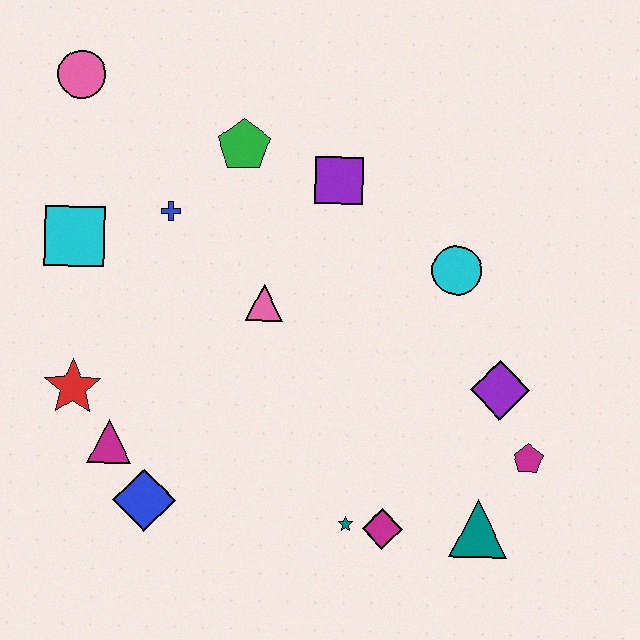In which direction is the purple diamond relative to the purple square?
The purple diamond is below the purple square.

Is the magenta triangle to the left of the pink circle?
No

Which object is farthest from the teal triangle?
The pink circle is farthest from the teal triangle.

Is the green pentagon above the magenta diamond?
Yes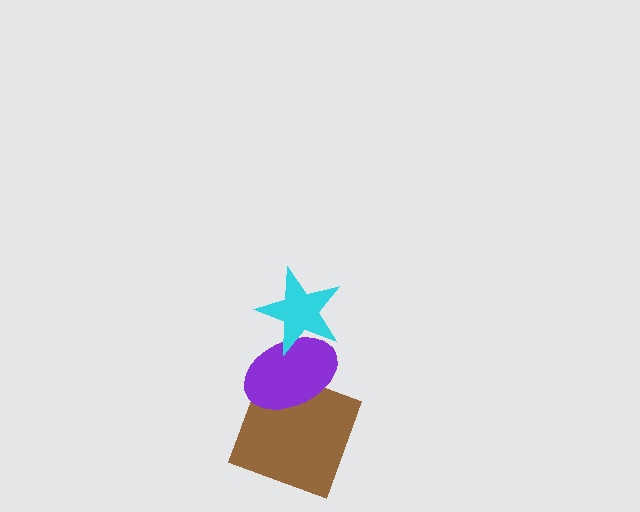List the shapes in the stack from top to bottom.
From top to bottom: the cyan star, the purple ellipse, the brown square.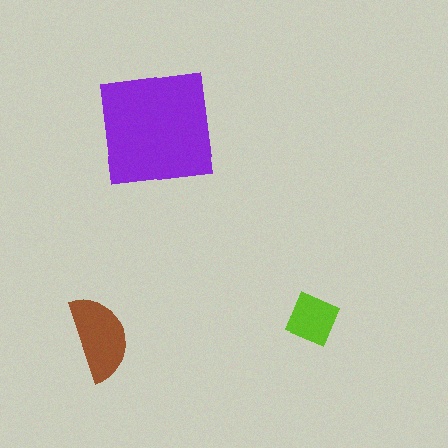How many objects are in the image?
There are 3 objects in the image.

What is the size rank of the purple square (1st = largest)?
1st.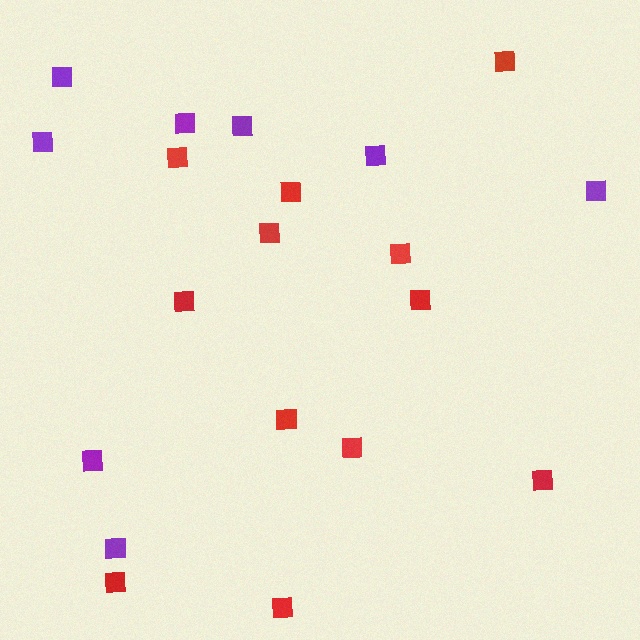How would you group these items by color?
There are 2 groups: one group of red squares (12) and one group of purple squares (8).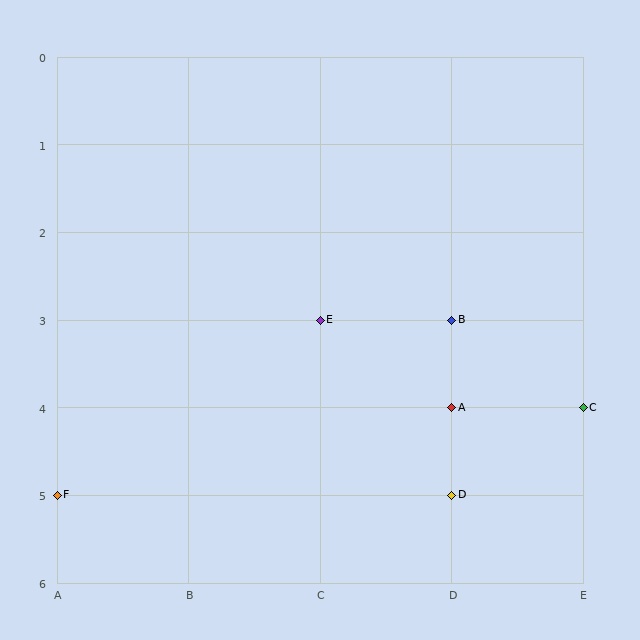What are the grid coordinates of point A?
Point A is at grid coordinates (D, 4).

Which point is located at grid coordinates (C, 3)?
Point E is at (C, 3).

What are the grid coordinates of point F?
Point F is at grid coordinates (A, 5).